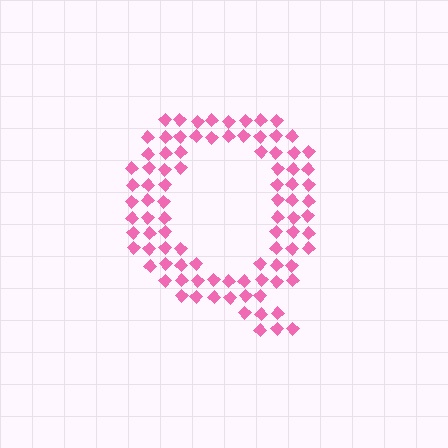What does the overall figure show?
The overall figure shows the letter Q.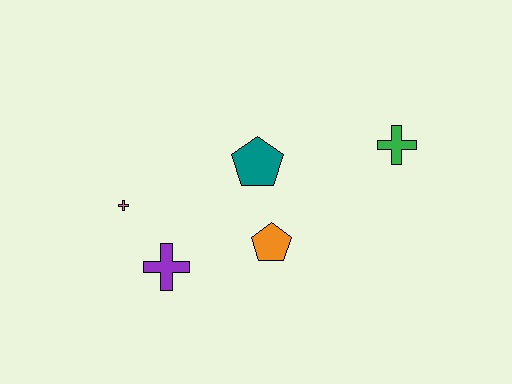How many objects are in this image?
There are 5 objects.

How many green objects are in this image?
There is 1 green object.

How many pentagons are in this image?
There are 2 pentagons.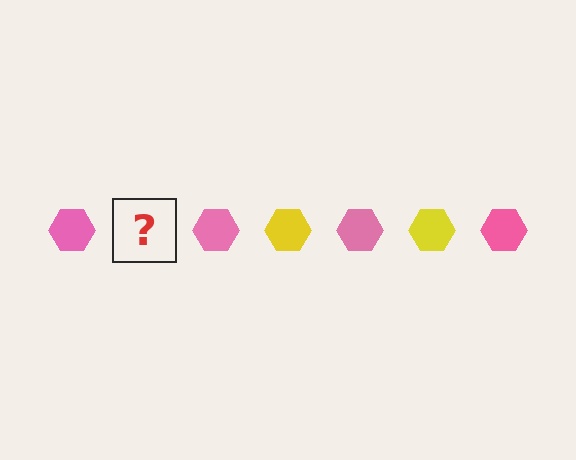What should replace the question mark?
The question mark should be replaced with a yellow hexagon.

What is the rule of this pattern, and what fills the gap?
The rule is that the pattern cycles through pink, yellow hexagons. The gap should be filled with a yellow hexagon.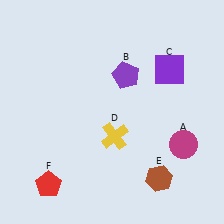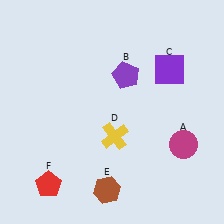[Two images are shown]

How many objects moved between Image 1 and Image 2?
1 object moved between the two images.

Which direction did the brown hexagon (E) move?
The brown hexagon (E) moved left.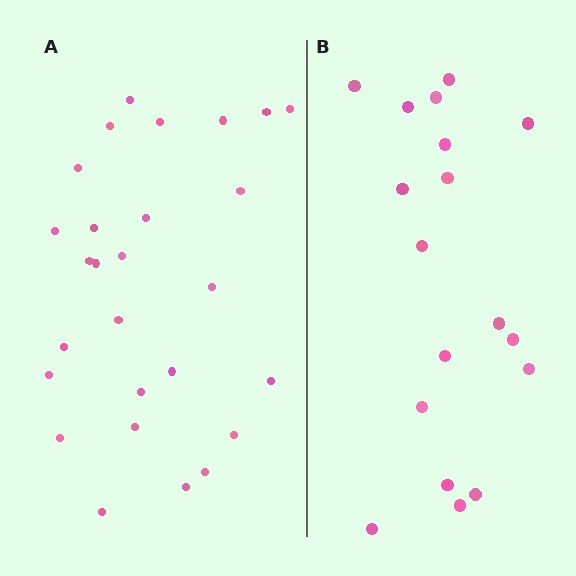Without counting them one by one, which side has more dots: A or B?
Region A (the left region) has more dots.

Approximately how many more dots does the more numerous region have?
Region A has roughly 8 or so more dots than region B.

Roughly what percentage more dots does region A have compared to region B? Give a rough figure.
About 50% more.